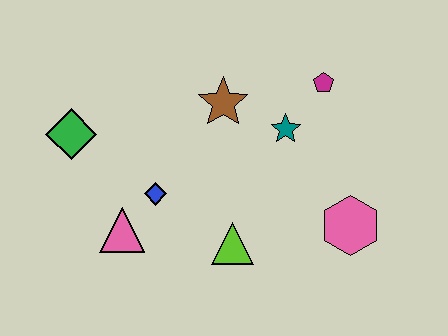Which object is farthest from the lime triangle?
The green diamond is farthest from the lime triangle.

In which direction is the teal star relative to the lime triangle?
The teal star is above the lime triangle.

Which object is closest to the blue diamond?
The pink triangle is closest to the blue diamond.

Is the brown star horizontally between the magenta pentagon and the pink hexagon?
No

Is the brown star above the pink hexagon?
Yes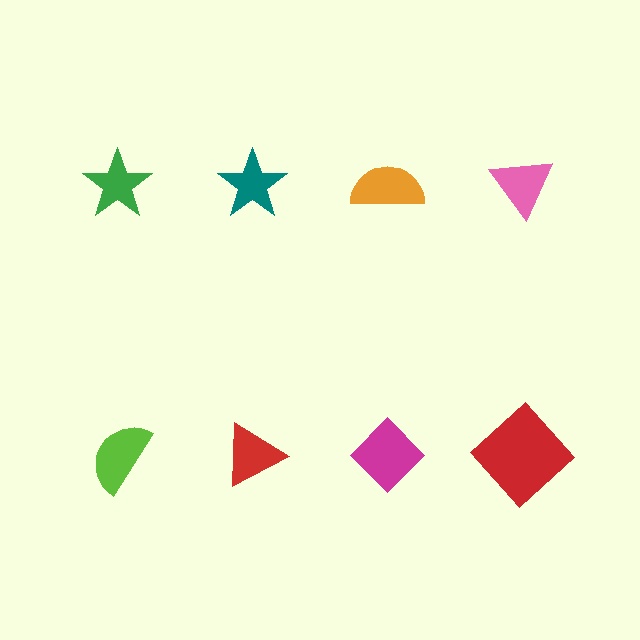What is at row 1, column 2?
A teal star.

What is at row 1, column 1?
A green star.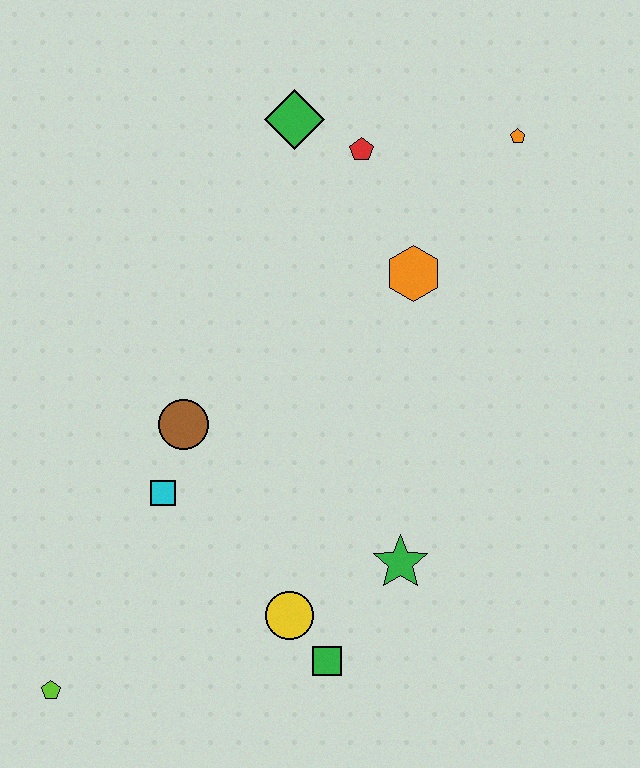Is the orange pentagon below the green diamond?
Yes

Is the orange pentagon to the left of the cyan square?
No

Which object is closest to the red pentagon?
The green diamond is closest to the red pentagon.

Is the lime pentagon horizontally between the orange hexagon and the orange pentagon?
No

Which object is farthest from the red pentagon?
The lime pentagon is farthest from the red pentagon.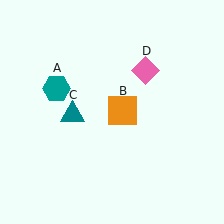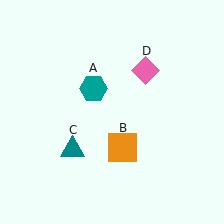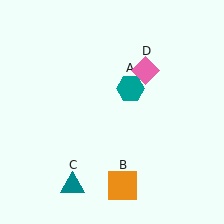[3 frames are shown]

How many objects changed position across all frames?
3 objects changed position: teal hexagon (object A), orange square (object B), teal triangle (object C).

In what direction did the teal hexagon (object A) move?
The teal hexagon (object A) moved right.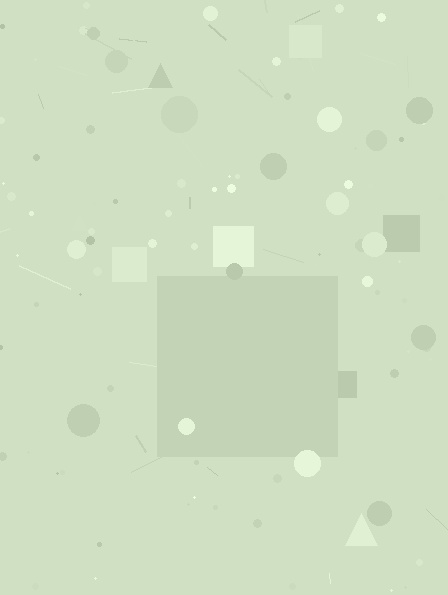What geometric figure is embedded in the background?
A square is embedded in the background.